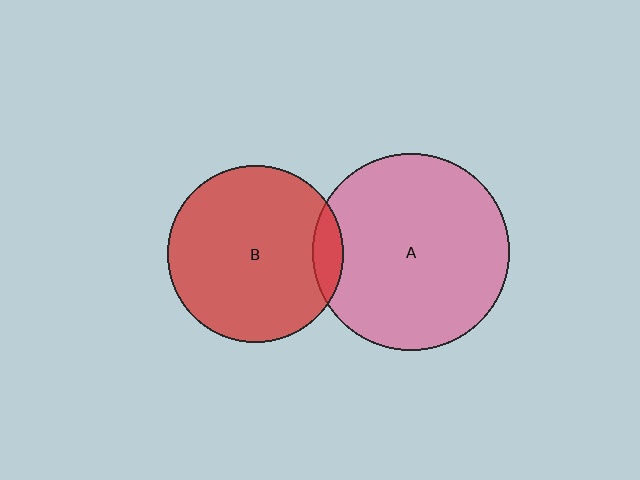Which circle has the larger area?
Circle A (pink).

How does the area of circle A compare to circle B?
Approximately 1.2 times.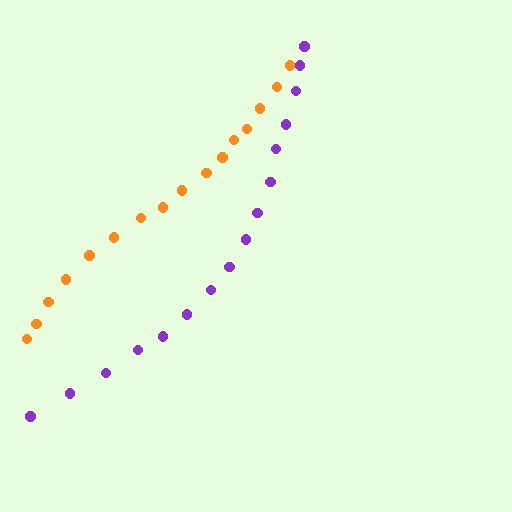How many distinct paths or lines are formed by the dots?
There are 2 distinct paths.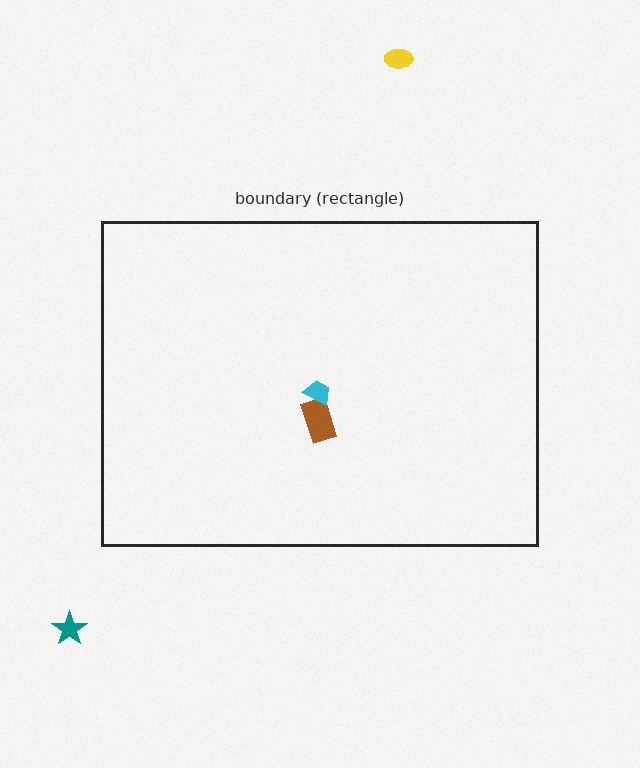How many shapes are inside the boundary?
2 inside, 2 outside.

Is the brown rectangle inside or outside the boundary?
Inside.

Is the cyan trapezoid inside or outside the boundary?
Inside.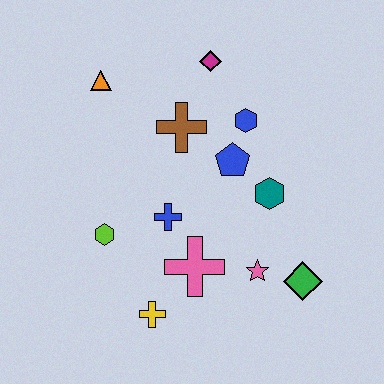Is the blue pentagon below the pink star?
No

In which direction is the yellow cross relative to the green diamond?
The yellow cross is to the left of the green diamond.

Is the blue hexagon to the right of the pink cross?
Yes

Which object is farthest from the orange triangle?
The green diamond is farthest from the orange triangle.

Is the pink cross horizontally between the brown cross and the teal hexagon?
Yes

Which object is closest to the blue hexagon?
The blue pentagon is closest to the blue hexagon.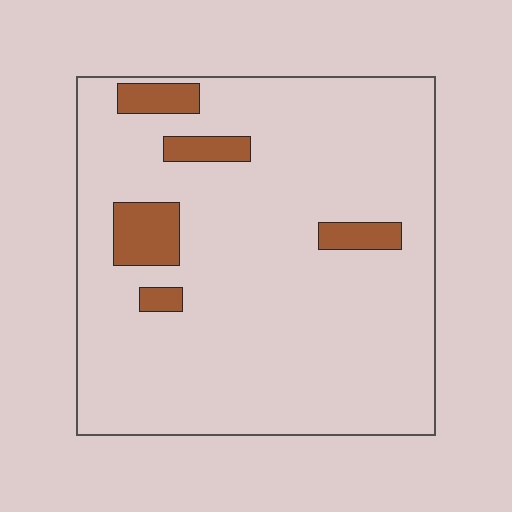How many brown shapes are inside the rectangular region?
5.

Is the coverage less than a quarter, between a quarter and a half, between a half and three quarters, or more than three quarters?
Less than a quarter.